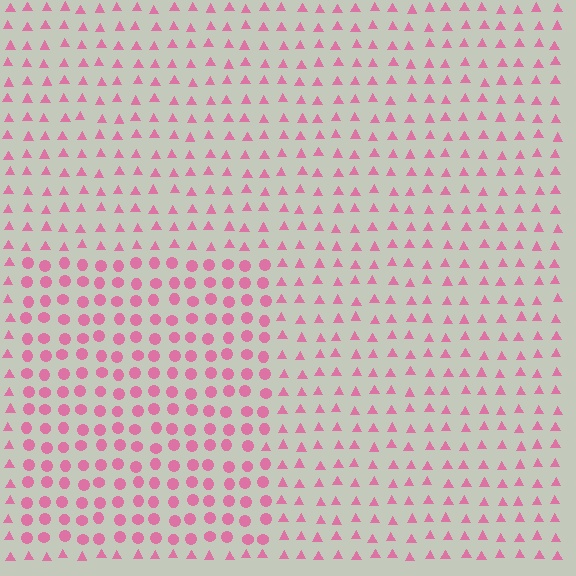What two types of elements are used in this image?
The image uses circles inside the rectangle region and triangles outside it.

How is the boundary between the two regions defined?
The boundary is defined by a change in element shape: circles inside vs. triangles outside. All elements share the same color and spacing.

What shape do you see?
I see a rectangle.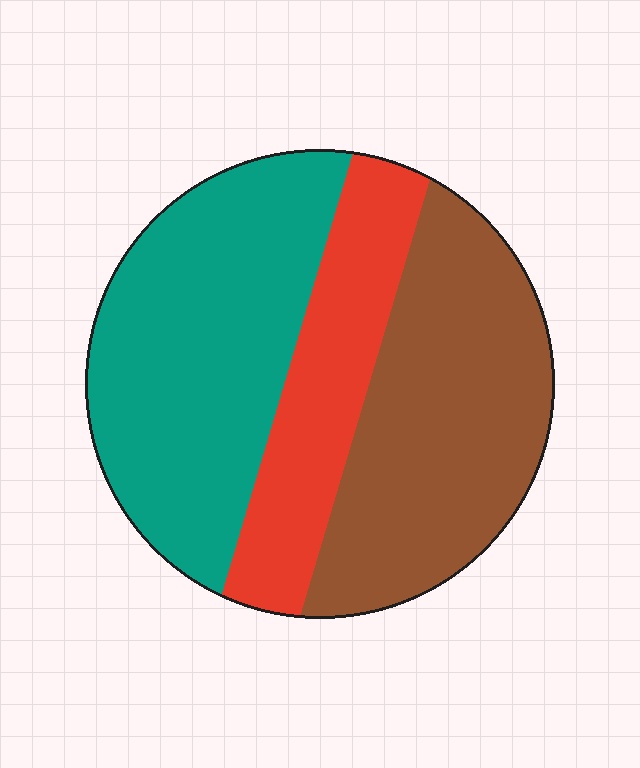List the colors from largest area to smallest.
From largest to smallest: teal, brown, red.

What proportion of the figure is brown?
Brown covers roughly 35% of the figure.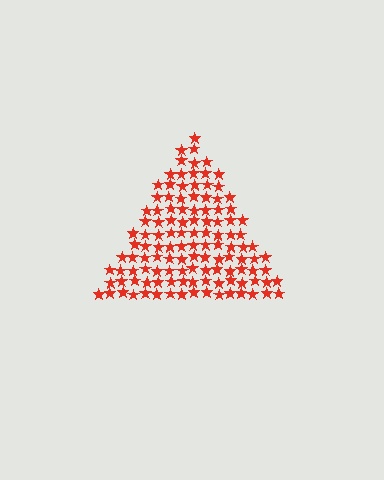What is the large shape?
The large shape is a triangle.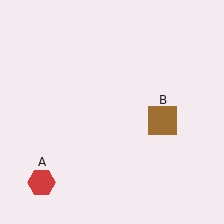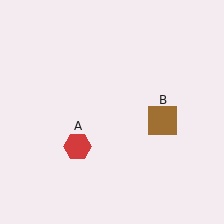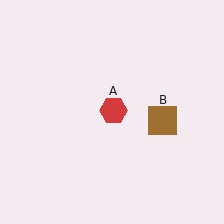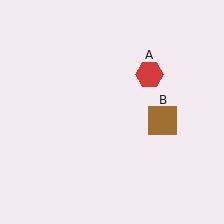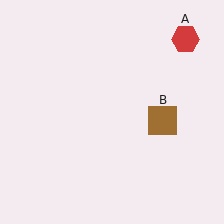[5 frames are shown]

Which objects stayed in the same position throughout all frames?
Brown square (object B) remained stationary.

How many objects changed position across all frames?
1 object changed position: red hexagon (object A).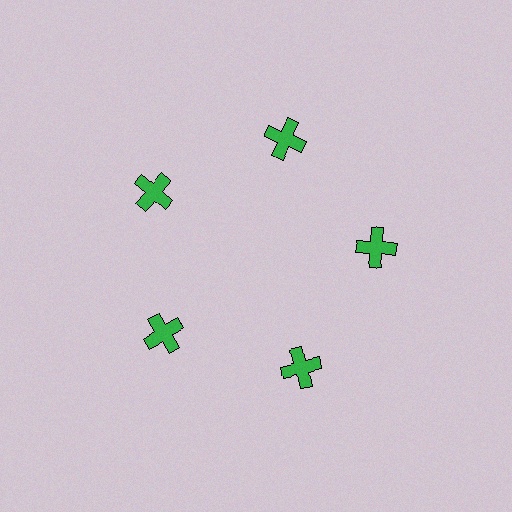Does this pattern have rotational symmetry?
Yes, this pattern has 5-fold rotational symmetry. It looks the same after rotating 72 degrees around the center.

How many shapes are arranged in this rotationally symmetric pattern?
There are 5 shapes, arranged in 5 groups of 1.